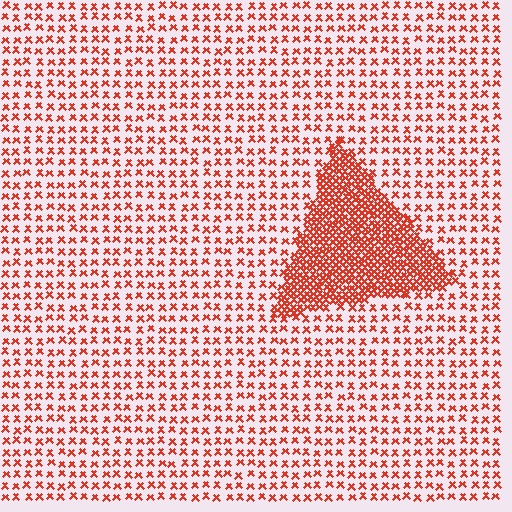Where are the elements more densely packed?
The elements are more densely packed inside the triangle boundary.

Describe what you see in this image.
The image contains small red elements arranged at two different densities. A triangle-shaped region is visible where the elements are more densely packed than the surrounding area.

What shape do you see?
I see a triangle.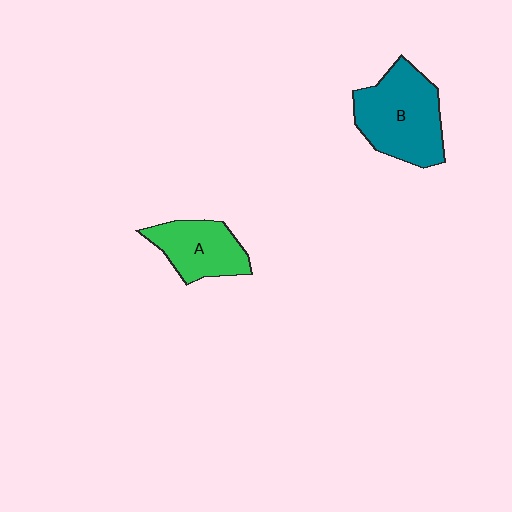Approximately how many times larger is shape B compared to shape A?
Approximately 1.5 times.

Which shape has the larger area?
Shape B (teal).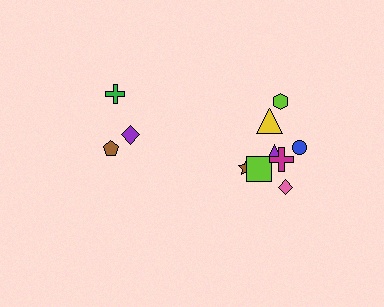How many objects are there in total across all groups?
There are 11 objects.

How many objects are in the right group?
There are 8 objects.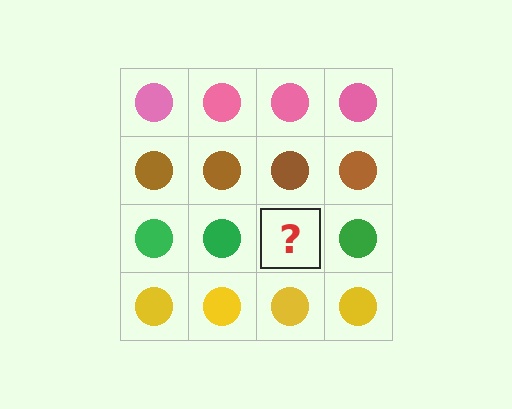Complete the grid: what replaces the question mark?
The question mark should be replaced with a green circle.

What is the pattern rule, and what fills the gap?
The rule is that each row has a consistent color. The gap should be filled with a green circle.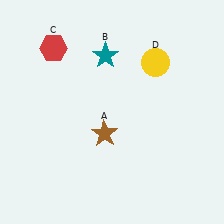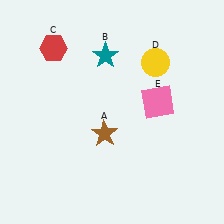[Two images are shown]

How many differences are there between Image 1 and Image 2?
There is 1 difference between the two images.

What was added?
A pink square (E) was added in Image 2.